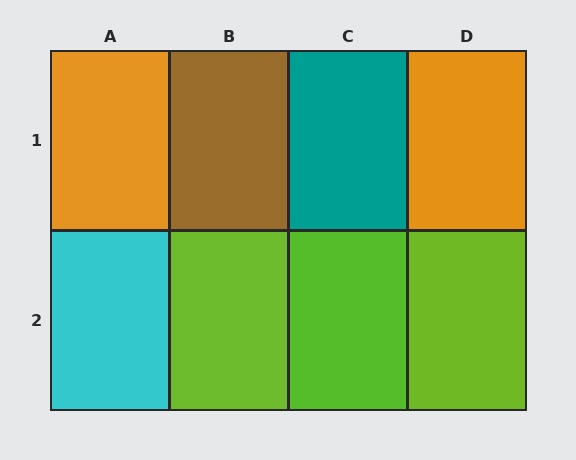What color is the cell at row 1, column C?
Teal.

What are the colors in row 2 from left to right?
Cyan, lime, lime, lime.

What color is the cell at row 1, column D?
Orange.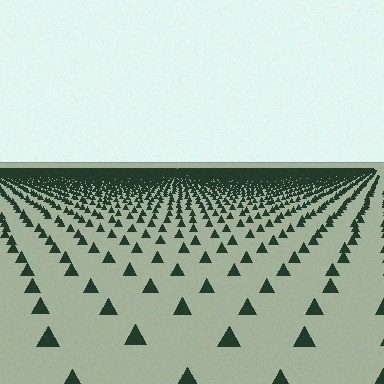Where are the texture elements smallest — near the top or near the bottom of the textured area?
Near the top.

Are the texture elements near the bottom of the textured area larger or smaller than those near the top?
Larger. Near the bottom, elements are closer to the viewer and appear at a bigger on-screen size.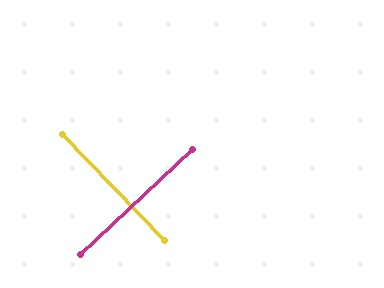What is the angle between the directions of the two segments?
Approximately 89 degrees.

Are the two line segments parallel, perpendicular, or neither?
Perpendicular — they meet at approximately 89°.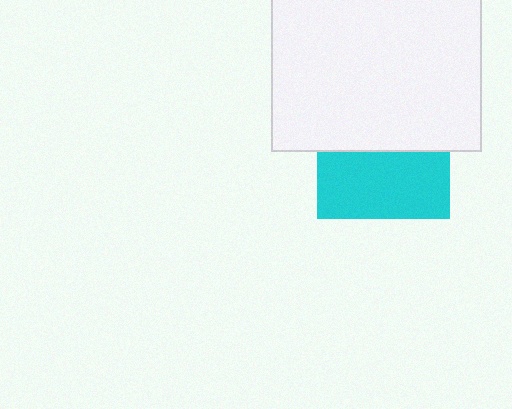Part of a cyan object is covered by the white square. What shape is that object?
It is a square.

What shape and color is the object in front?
The object in front is a white square.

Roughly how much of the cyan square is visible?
About half of it is visible (roughly 51%).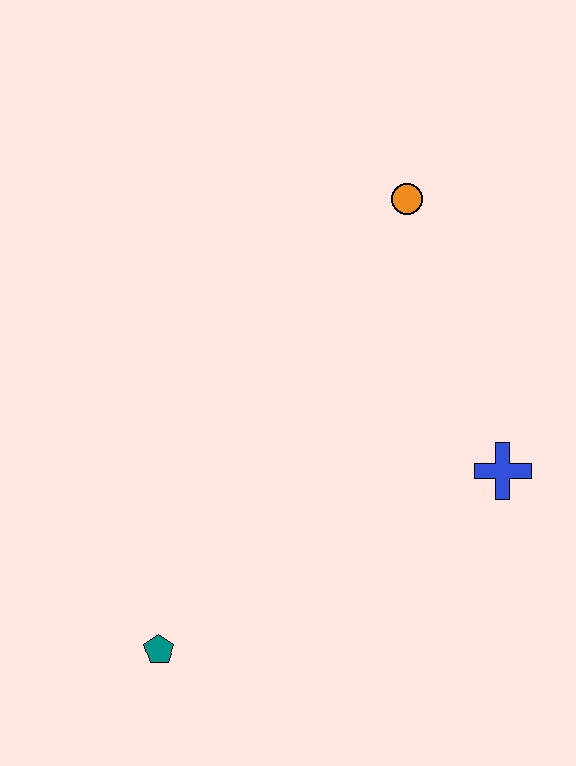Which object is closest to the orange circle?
The blue cross is closest to the orange circle.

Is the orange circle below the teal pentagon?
No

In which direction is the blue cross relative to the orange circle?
The blue cross is below the orange circle.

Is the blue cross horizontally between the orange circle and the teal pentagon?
No